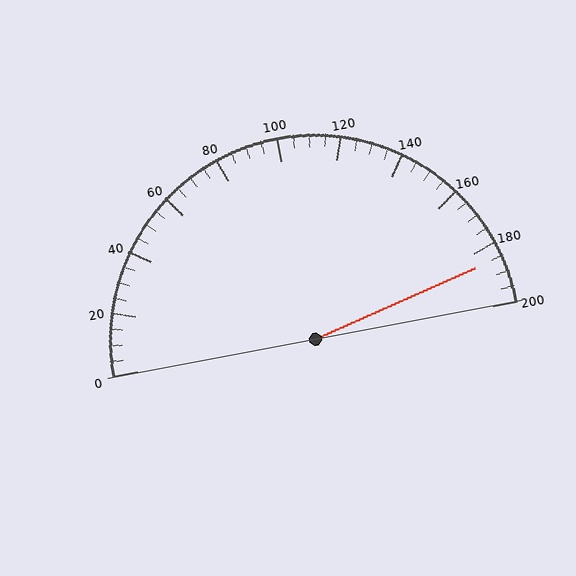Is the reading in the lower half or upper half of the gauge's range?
The reading is in the upper half of the range (0 to 200).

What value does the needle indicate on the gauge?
The needle indicates approximately 185.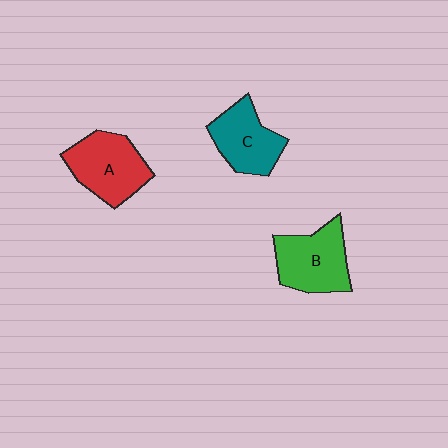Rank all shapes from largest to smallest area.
From largest to smallest: A (red), B (green), C (teal).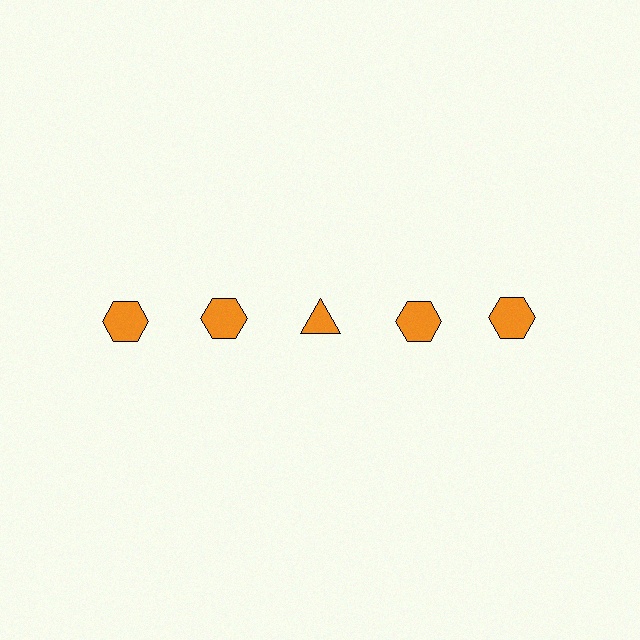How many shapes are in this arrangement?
There are 5 shapes arranged in a grid pattern.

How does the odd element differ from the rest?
It has a different shape: triangle instead of hexagon.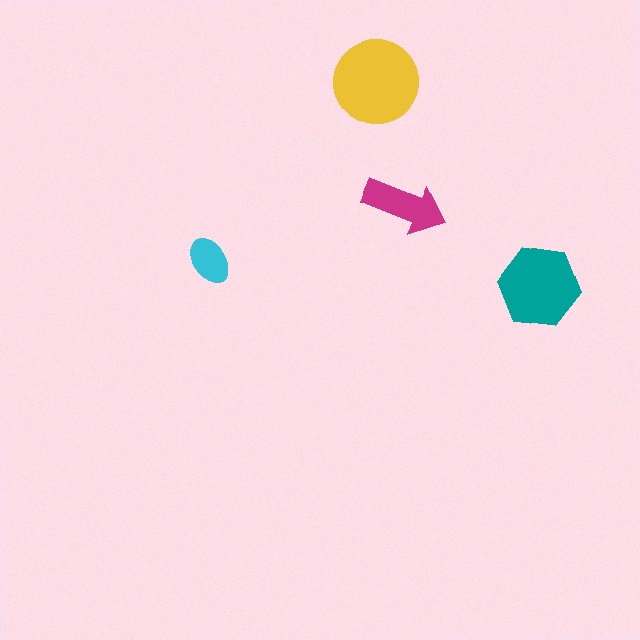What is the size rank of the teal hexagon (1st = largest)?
2nd.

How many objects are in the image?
There are 4 objects in the image.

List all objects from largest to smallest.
The yellow circle, the teal hexagon, the magenta arrow, the cyan ellipse.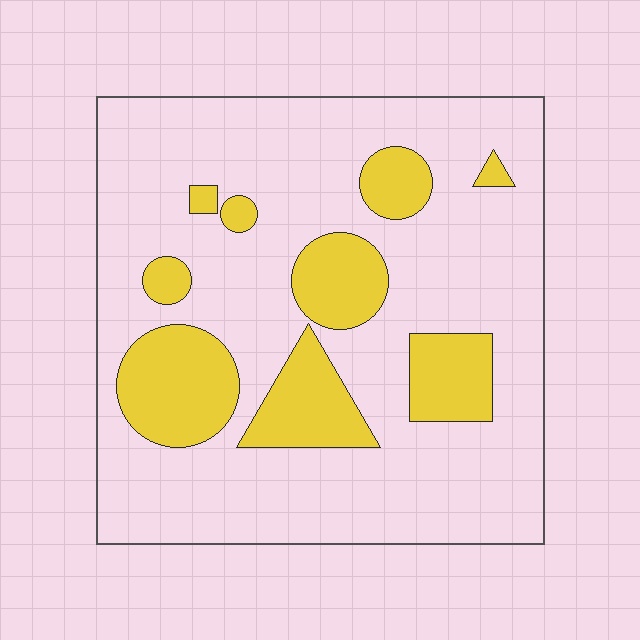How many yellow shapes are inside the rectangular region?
9.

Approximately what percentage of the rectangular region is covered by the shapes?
Approximately 20%.